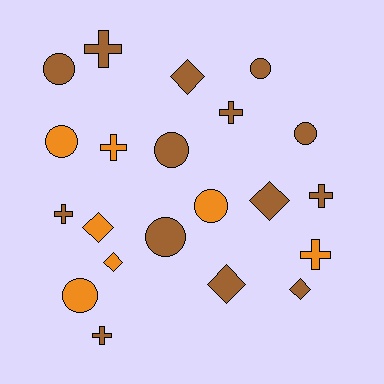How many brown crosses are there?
There are 5 brown crosses.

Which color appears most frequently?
Brown, with 14 objects.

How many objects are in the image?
There are 21 objects.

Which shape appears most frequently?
Circle, with 8 objects.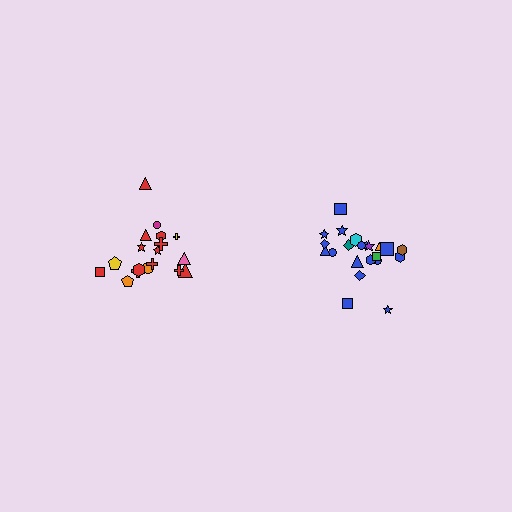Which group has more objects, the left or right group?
The right group.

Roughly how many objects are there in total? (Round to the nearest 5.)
Roughly 40 objects in total.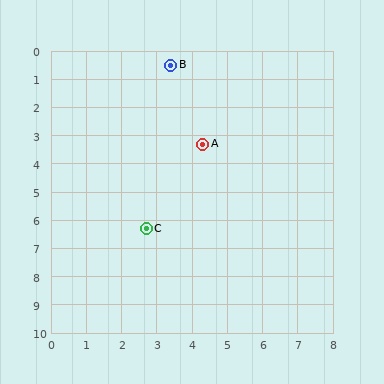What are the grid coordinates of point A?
Point A is at approximately (4.3, 3.3).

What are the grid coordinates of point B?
Point B is at approximately (3.4, 0.5).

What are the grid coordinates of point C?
Point C is at approximately (2.7, 6.3).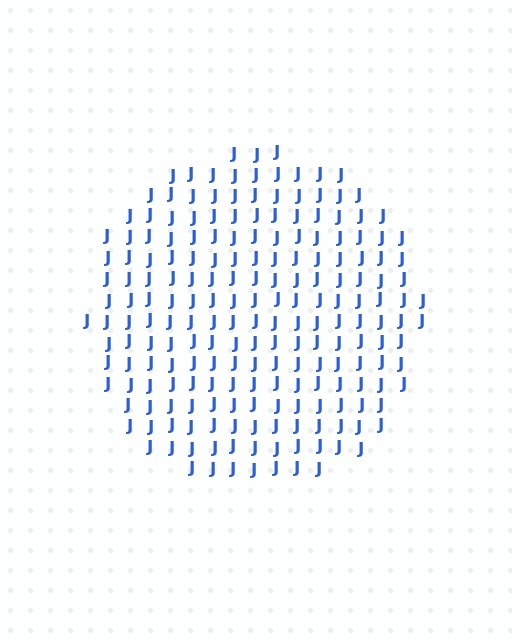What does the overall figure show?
The overall figure shows a circle.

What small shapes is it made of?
It is made of small letter J's.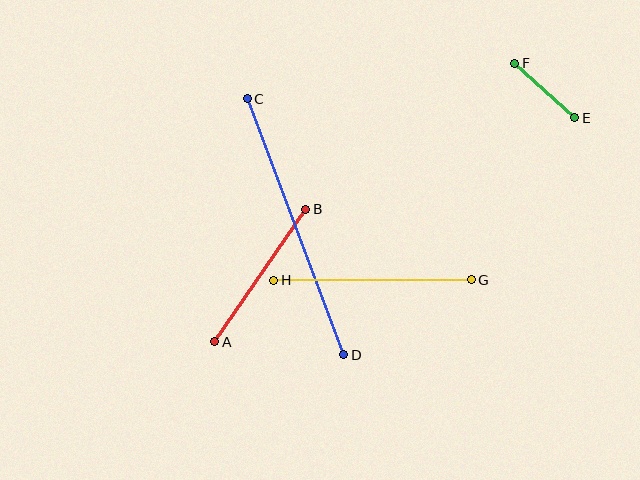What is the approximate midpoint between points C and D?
The midpoint is at approximately (295, 227) pixels.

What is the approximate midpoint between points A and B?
The midpoint is at approximately (260, 276) pixels.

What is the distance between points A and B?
The distance is approximately 161 pixels.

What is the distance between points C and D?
The distance is approximately 273 pixels.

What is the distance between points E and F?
The distance is approximately 81 pixels.